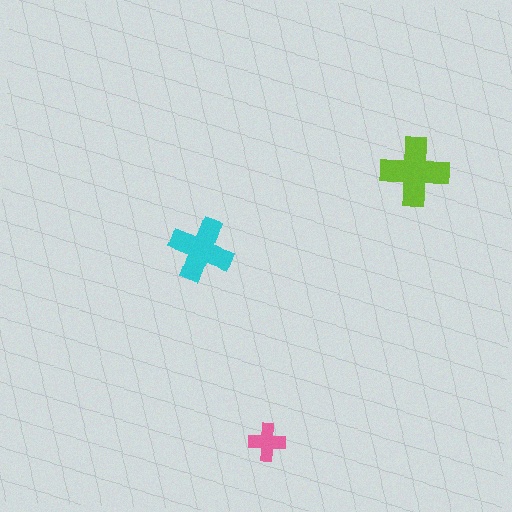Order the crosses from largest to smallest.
the lime one, the cyan one, the pink one.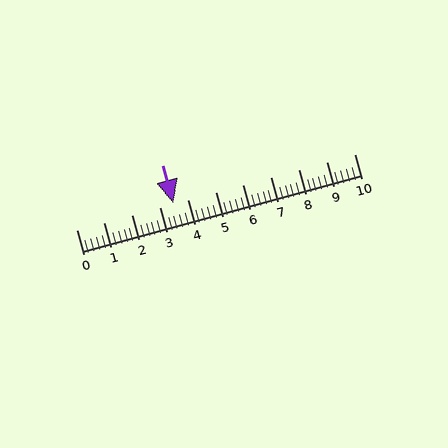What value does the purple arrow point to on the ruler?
The purple arrow points to approximately 3.5.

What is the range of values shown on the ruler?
The ruler shows values from 0 to 10.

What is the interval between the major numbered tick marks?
The major tick marks are spaced 1 units apart.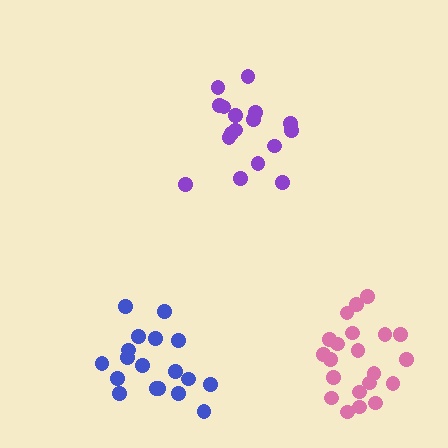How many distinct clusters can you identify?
There are 3 distinct clusters.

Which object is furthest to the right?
The pink cluster is rightmost.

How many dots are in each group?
Group 1: 17 dots, Group 2: 19 dots, Group 3: 21 dots (57 total).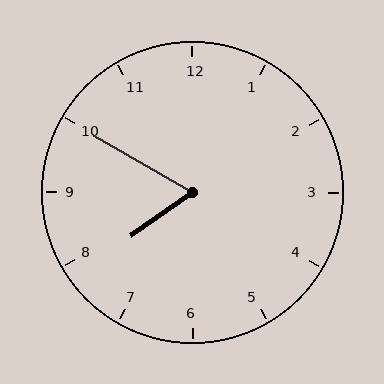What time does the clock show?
7:50.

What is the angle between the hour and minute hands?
Approximately 65 degrees.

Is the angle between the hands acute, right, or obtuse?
It is acute.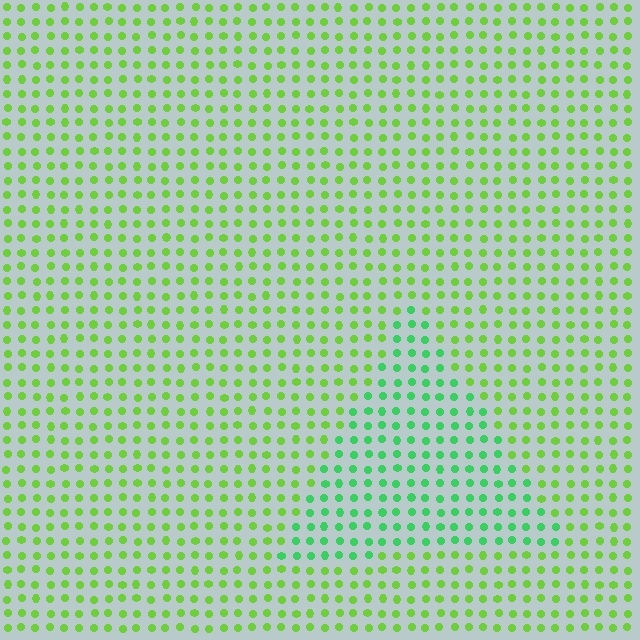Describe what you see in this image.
The image is filled with small lime elements in a uniform arrangement. A triangle-shaped region is visible where the elements are tinted to a slightly different hue, forming a subtle color boundary.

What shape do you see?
I see a triangle.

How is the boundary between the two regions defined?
The boundary is defined purely by a slight shift in hue (about 36 degrees). Spacing, size, and orientation are identical on both sides.